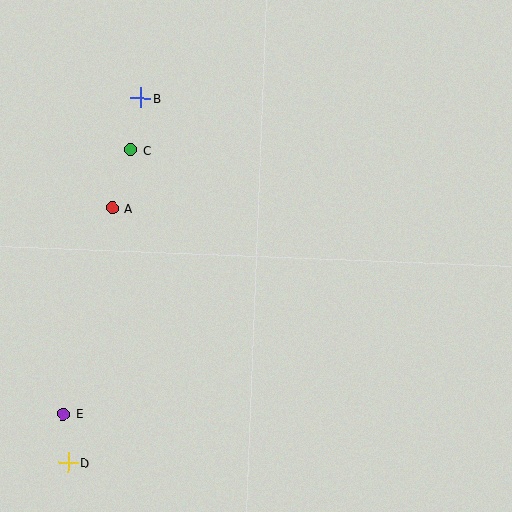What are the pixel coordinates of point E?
Point E is at (63, 414).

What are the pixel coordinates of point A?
Point A is at (112, 208).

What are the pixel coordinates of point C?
Point C is at (131, 150).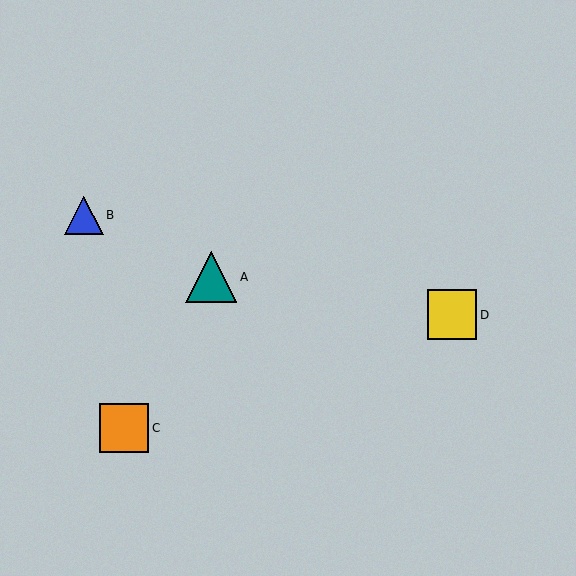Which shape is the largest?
The teal triangle (labeled A) is the largest.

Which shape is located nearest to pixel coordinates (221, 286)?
The teal triangle (labeled A) at (211, 277) is nearest to that location.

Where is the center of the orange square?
The center of the orange square is at (124, 428).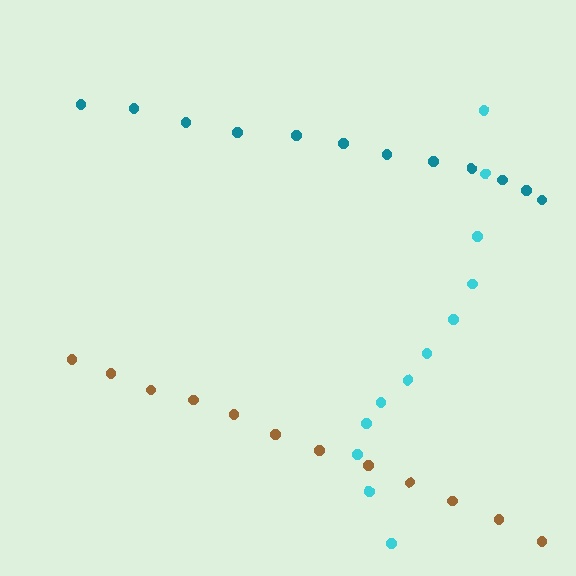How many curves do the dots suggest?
There are 3 distinct paths.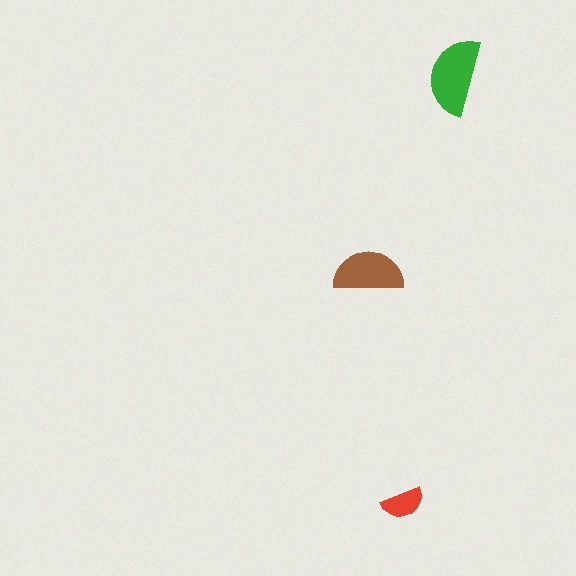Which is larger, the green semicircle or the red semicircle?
The green one.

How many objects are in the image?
There are 3 objects in the image.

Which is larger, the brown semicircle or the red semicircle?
The brown one.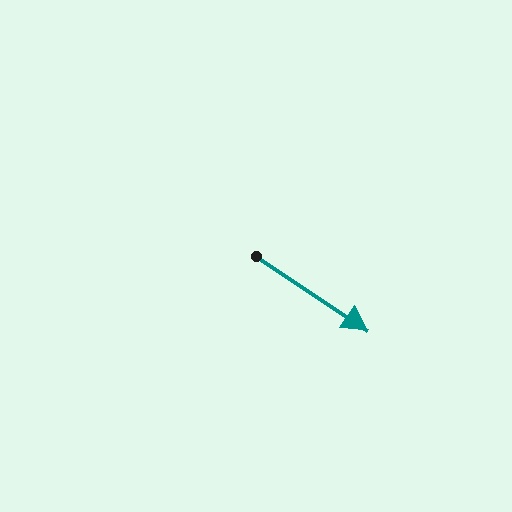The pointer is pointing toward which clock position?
Roughly 4 o'clock.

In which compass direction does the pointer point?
Southeast.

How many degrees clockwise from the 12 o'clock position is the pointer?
Approximately 124 degrees.